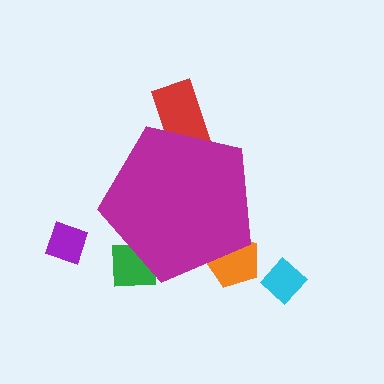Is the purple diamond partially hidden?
No, the purple diamond is fully visible.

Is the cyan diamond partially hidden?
No, the cyan diamond is fully visible.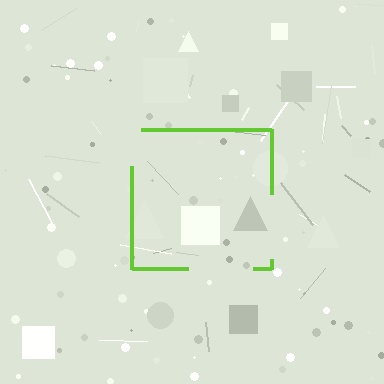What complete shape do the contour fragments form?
The contour fragments form a square.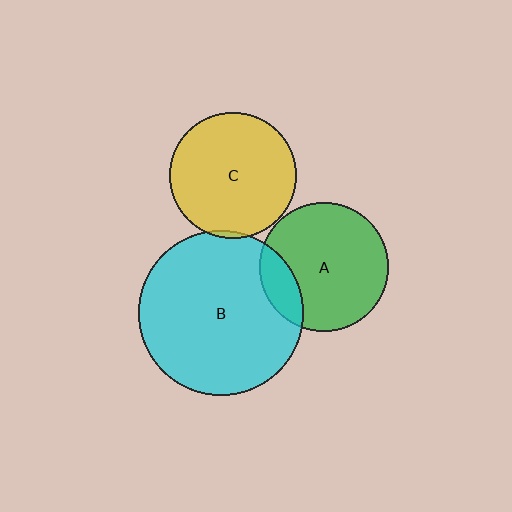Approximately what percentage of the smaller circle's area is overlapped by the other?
Approximately 5%.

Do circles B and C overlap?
Yes.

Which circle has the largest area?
Circle B (cyan).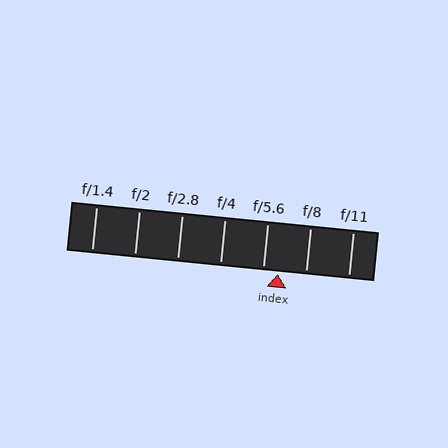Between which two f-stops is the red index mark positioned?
The index mark is between f/5.6 and f/8.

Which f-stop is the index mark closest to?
The index mark is closest to f/5.6.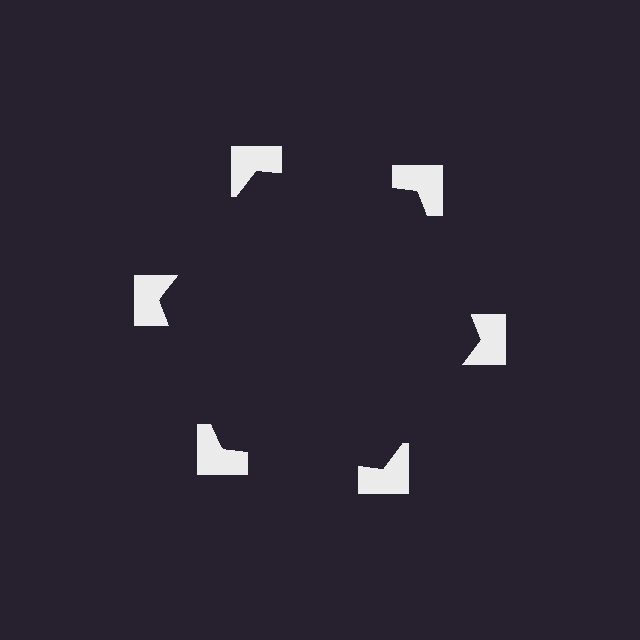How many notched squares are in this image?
There are 6 — one at each vertex of the illusory hexagon.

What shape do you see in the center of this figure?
An illusory hexagon — its edges are inferred from the aligned wedge cuts in the notched squares, not physically drawn.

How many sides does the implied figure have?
6 sides.